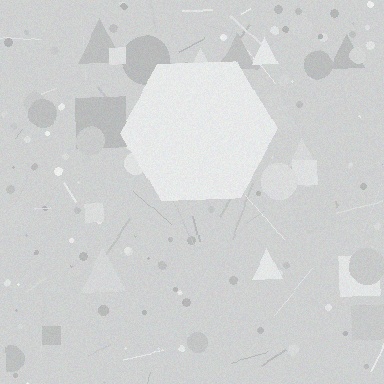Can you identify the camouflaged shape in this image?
The camouflaged shape is a hexagon.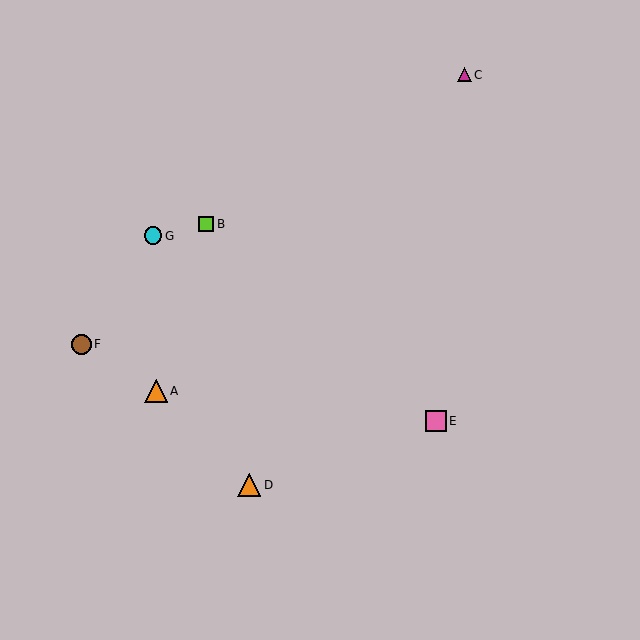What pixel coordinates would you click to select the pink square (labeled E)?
Click at (436, 421) to select the pink square E.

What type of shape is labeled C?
Shape C is a magenta triangle.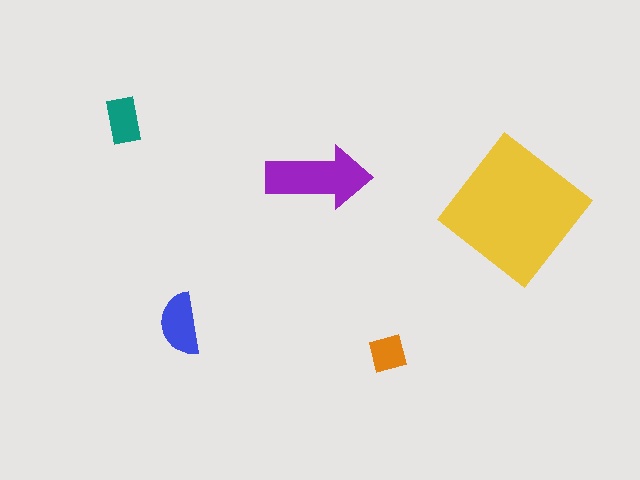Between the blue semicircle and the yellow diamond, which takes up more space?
The yellow diamond.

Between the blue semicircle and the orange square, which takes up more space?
The blue semicircle.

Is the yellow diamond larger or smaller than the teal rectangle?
Larger.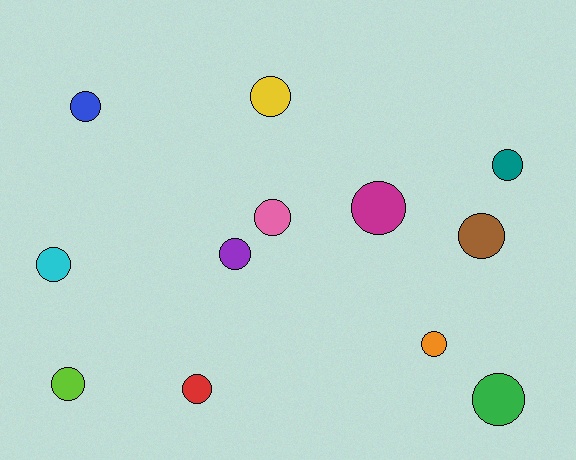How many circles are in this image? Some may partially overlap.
There are 12 circles.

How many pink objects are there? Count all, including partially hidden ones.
There is 1 pink object.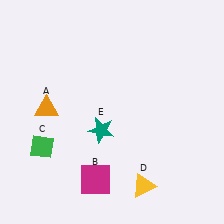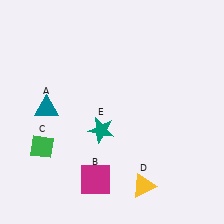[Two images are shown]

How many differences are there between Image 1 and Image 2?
There is 1 difference between the two images.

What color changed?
The triangle (A) changed from orange in Image 1 to teal in Image 2.